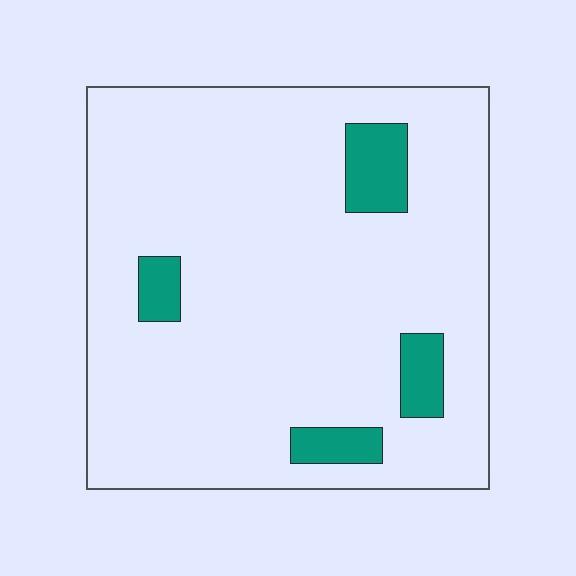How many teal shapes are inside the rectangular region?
4.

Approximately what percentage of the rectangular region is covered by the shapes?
Approximately 10%.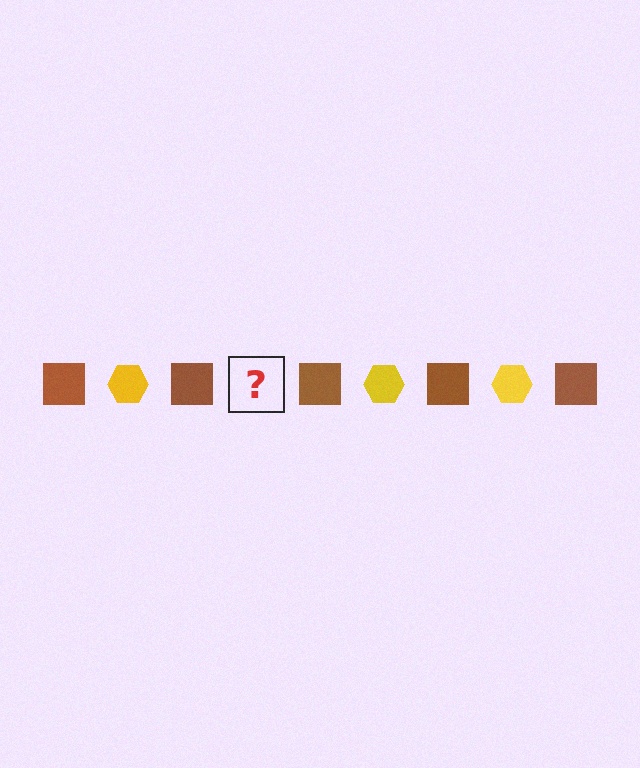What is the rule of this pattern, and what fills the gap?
The rule is that the pattern alternates between brown square and yellow hexagon. The gap should be filled with a yellow hexagon.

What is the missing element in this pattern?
The missing element is a yellow hexagon.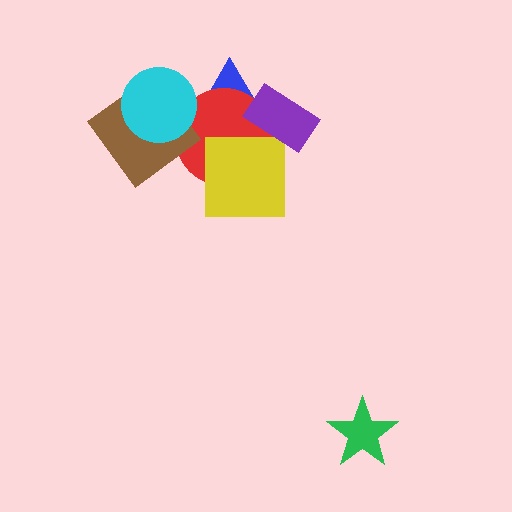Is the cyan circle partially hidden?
No, no other shape covers it.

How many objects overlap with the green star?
0 objects overlap with the green star.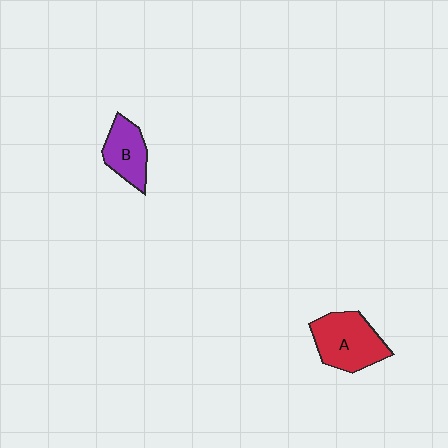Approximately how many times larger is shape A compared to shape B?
Approximately 1.5 times.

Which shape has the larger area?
Shape A (red).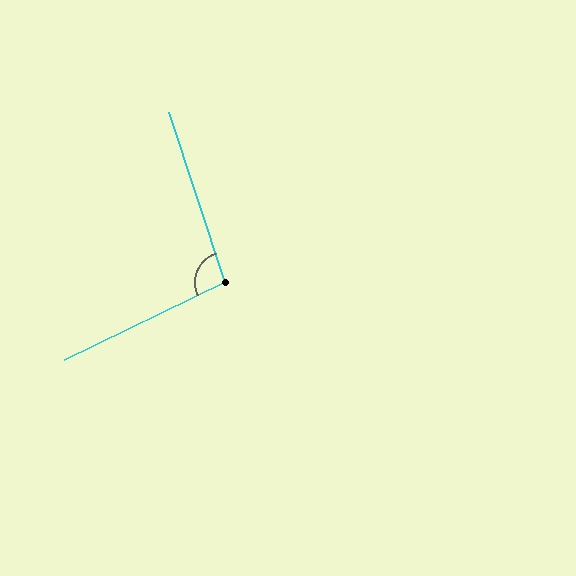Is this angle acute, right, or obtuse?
It is obtuse.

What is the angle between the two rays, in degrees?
Approximately 97 degrees.